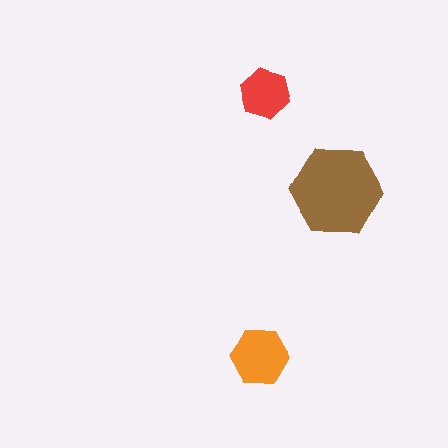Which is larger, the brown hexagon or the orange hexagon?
The brown one.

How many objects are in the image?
There are 3 objects in the image.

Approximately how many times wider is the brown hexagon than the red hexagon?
About 2 times wider.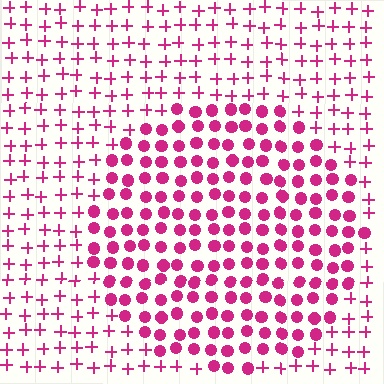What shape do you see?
I see a circle.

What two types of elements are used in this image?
The image uses circles inside the circle region and plus signs outside it.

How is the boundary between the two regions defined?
The boundary is defined by a change in element shape: circles inside vs. plus signs outside. All elements share the same color and spacing.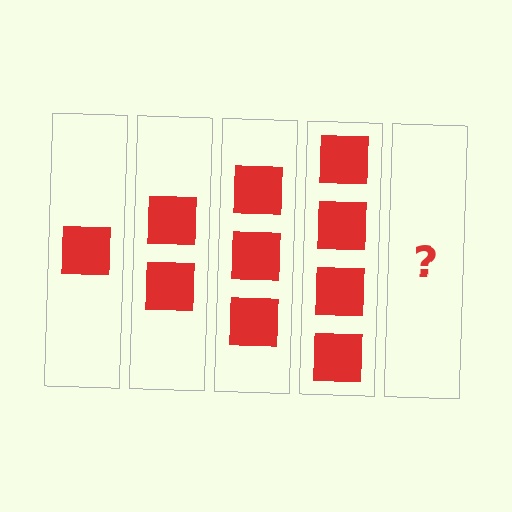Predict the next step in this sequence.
The next step is 5 squares.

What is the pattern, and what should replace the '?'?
The pattern is that each step adds one more square. The '?' should be 5 squares.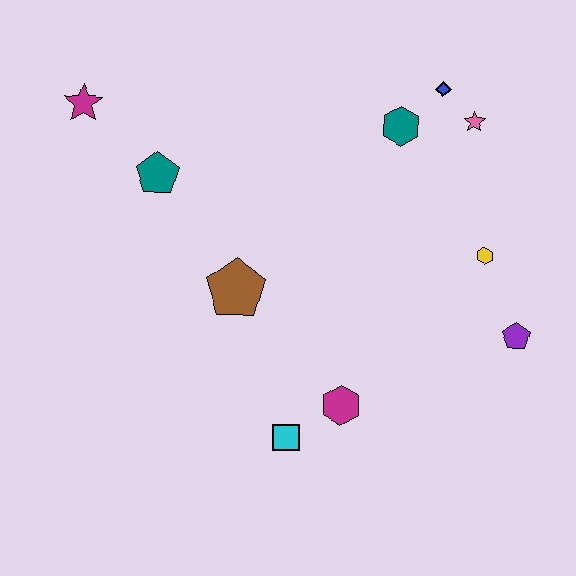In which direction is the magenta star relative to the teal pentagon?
The magenta star is to the left of the teal pentagon.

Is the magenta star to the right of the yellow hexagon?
No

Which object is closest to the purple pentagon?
The yellow hexagon is closest to the purple pentagon.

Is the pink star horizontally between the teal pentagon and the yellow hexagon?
Yes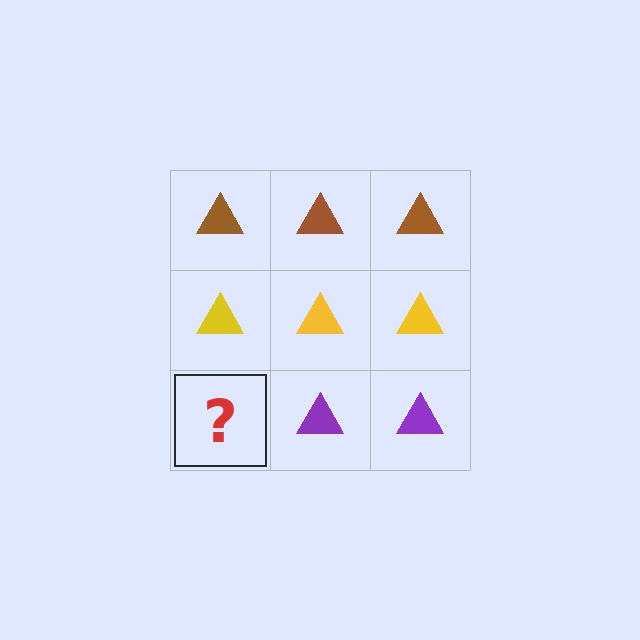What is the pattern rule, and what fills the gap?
The rule is that each row has a consistent color. The gap should be filled with a purple triangle.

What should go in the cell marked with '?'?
The missing cell should contain a purple triangle.